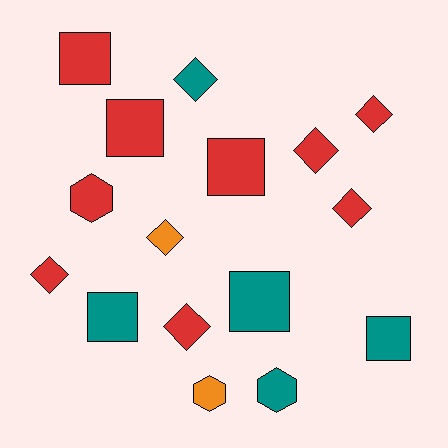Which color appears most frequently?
Red, with 9 objects.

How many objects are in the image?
There are 16 objects.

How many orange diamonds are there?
There is 1 orange diamond.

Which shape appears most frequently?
Diamond, with 7 objects.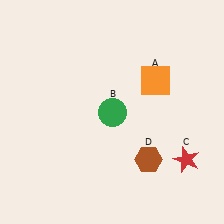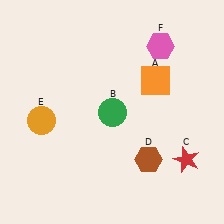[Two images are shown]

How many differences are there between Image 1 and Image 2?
There are 2 differences between the two images.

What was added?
An orange circle (E), a pink hexagon (F) were added in Image 2.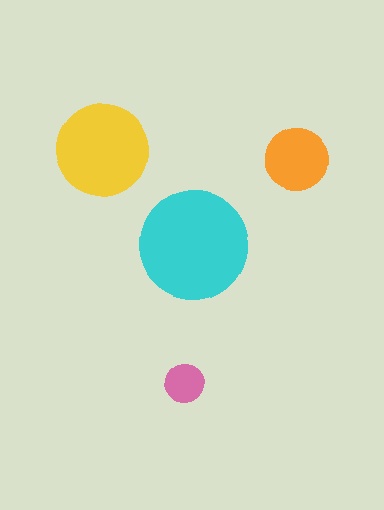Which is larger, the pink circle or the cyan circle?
The cyan one.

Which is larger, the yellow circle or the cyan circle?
The cyan one.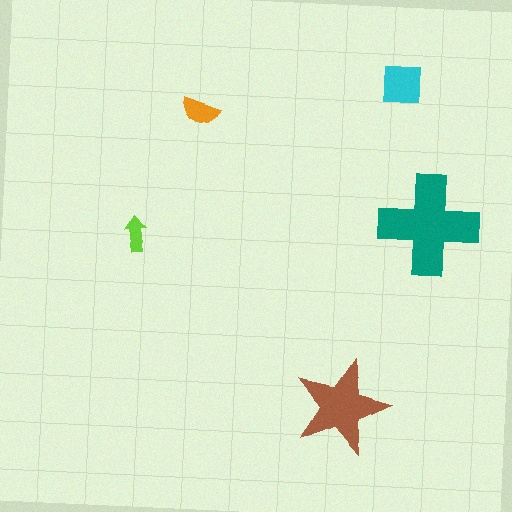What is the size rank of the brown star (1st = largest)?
2nd.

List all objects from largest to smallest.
The teal cross, the brown star, the cyan square, the orange semicircle, the lime arrow.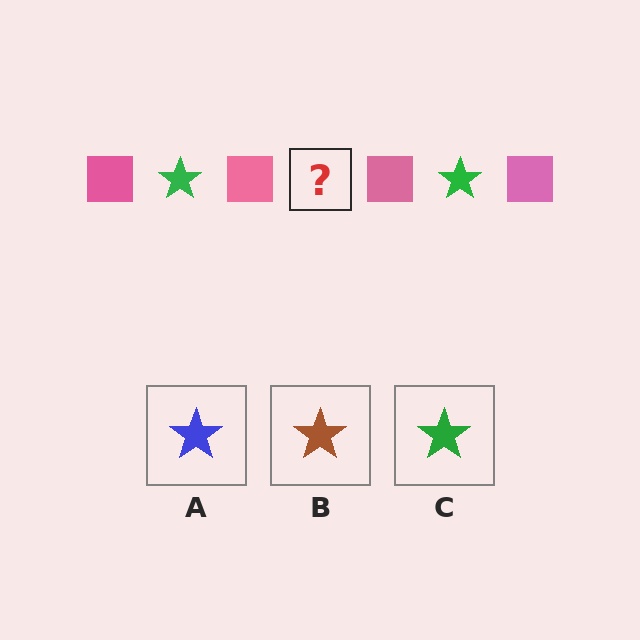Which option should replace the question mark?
Option C.